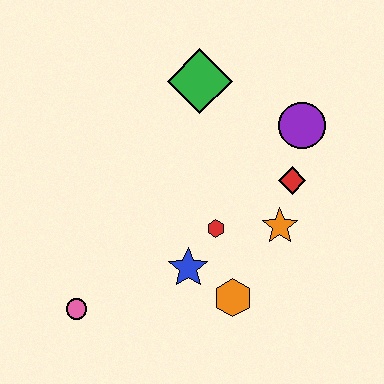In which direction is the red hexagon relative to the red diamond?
The red hexagon is to the left of the red diamond.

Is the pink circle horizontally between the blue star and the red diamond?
No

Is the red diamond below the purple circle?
Yes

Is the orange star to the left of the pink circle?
No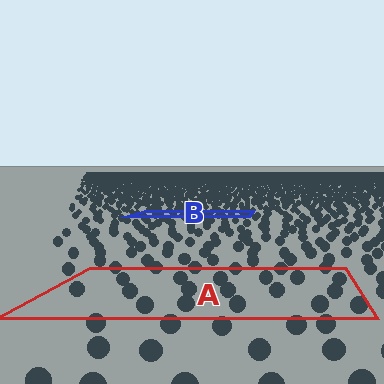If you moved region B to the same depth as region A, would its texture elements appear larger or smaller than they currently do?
They would appear larger. At a closer depth, the same texture elements are projected at a bigger on-screen size.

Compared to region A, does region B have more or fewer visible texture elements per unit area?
Region B has more texture elements per unit area — they are packed more densely because it is farther away.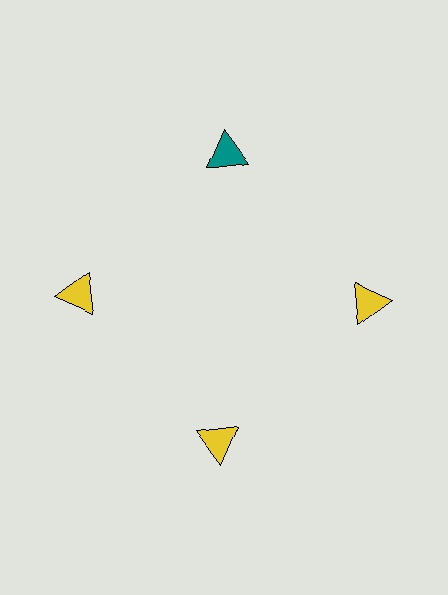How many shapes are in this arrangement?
There are 4 shapes arranged in a ring pattern.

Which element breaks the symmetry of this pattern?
The teal triangle at roughly the 12 o'clock position breaks the symmetry. All other shapes are yellow triangles.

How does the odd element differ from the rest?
It has a different color: teal instead of yellow.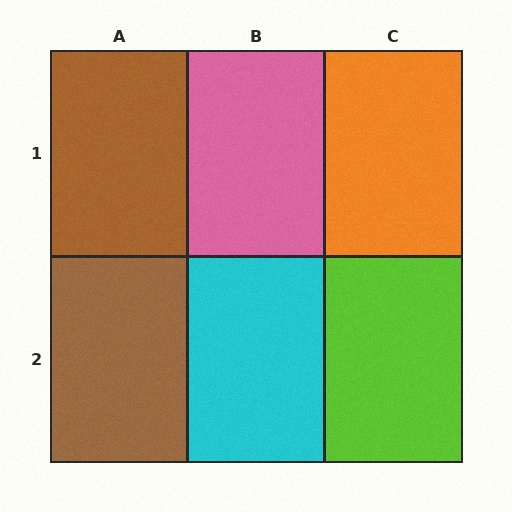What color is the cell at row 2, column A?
Brown.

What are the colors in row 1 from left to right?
Brown, pink, orange.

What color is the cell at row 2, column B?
Cyan.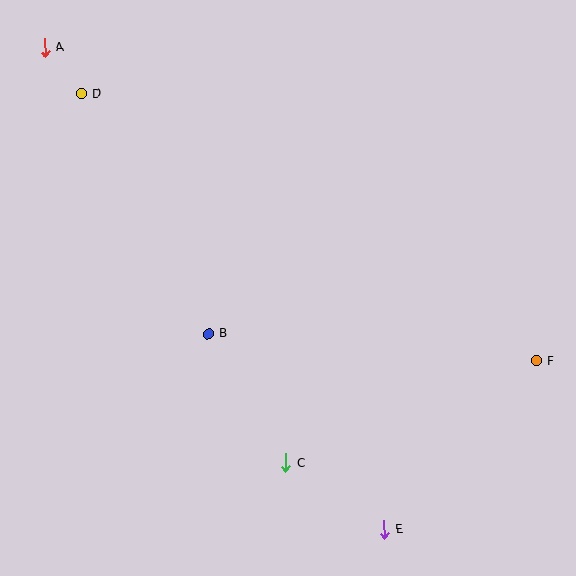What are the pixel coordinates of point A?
Point A is at (45, 48).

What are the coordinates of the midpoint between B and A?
The midpoint between B and A is at (126, 191).